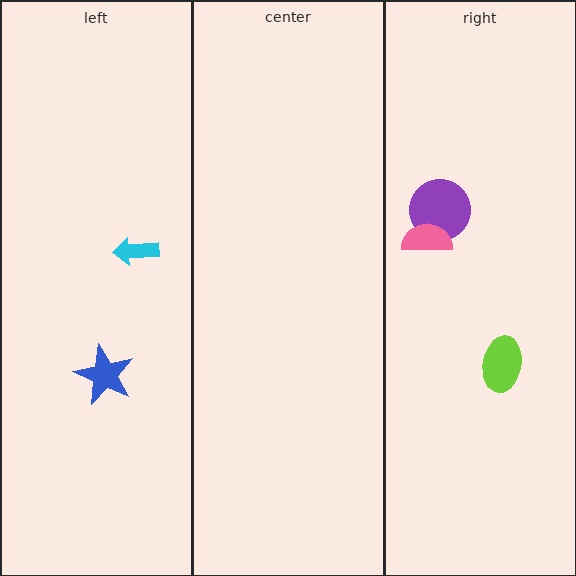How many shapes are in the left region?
2.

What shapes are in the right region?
The purple circle, the lime ellipse, the pink semicircle.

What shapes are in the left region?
The cyan arrow, the blue star.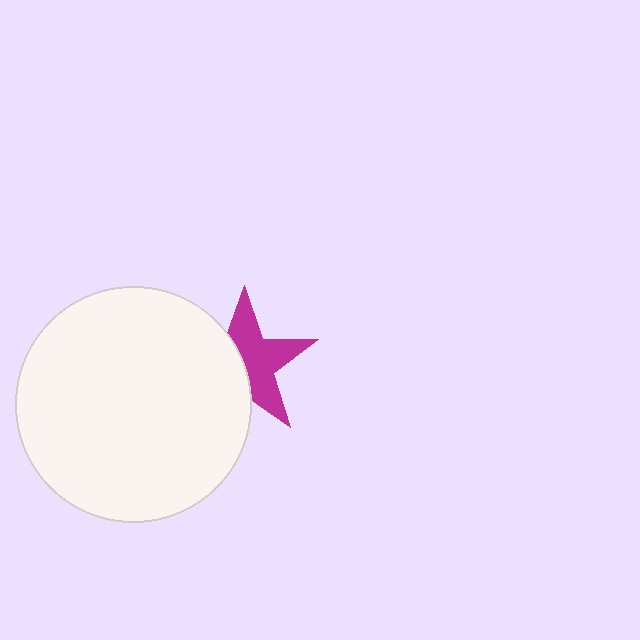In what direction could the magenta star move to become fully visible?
The magenta star could move right. That would shift it out from behind the white circle entirely.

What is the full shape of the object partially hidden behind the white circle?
The partially hidden object is a magenta star.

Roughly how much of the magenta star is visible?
About half of it is visible (roughly 56%).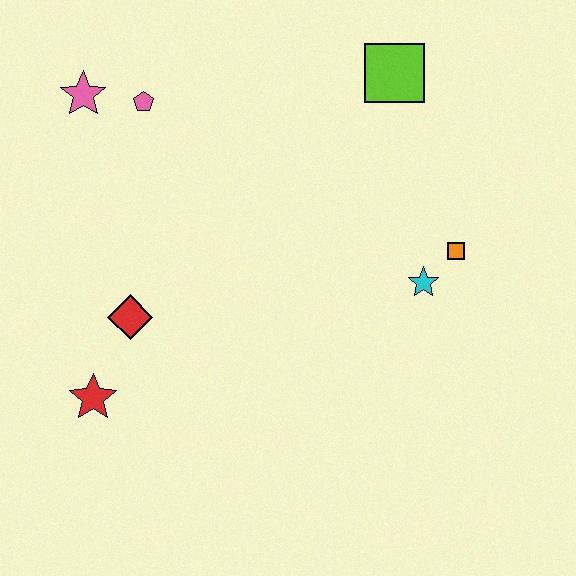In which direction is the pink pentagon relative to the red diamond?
The pink pentagon is above the red diamond.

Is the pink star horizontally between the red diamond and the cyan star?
No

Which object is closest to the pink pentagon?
The pink star is closest to the pink pentagon.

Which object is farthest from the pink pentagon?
The orange square is farthest from the pink pentagon.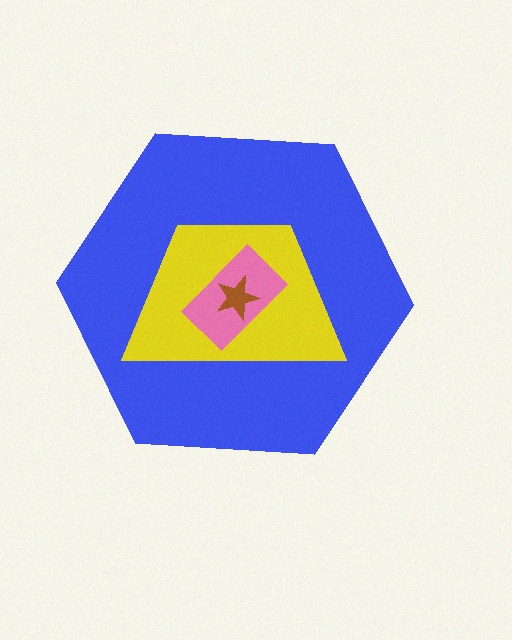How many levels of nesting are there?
4.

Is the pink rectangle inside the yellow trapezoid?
Yes.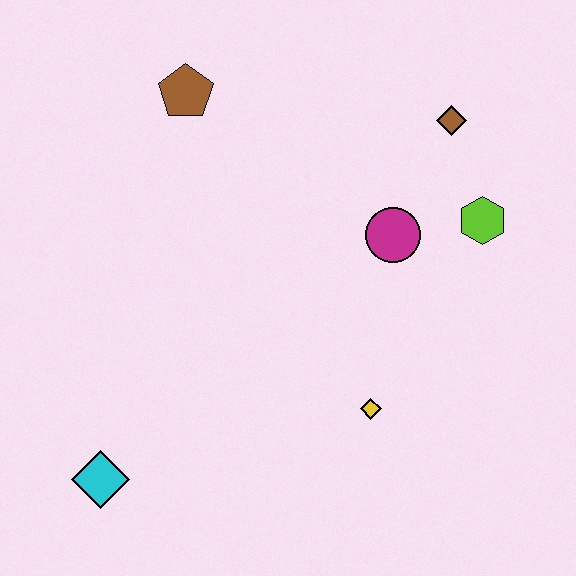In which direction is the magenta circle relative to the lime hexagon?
The magenta circle is to the left of the lime hexagon.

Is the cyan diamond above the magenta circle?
No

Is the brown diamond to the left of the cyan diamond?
No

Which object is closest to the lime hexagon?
The magenta circle is closest to the lime hexagon.